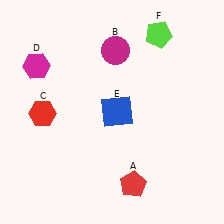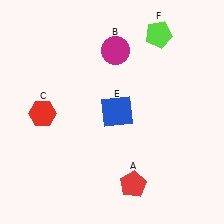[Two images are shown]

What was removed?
The magenta hexagon (D) was removed in Image 2.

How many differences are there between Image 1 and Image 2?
There is 1 difference between the two images.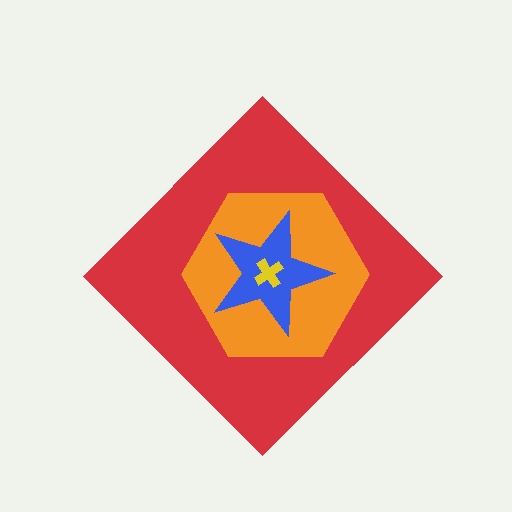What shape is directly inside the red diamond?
The orange hexagon.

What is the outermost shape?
The red diamond.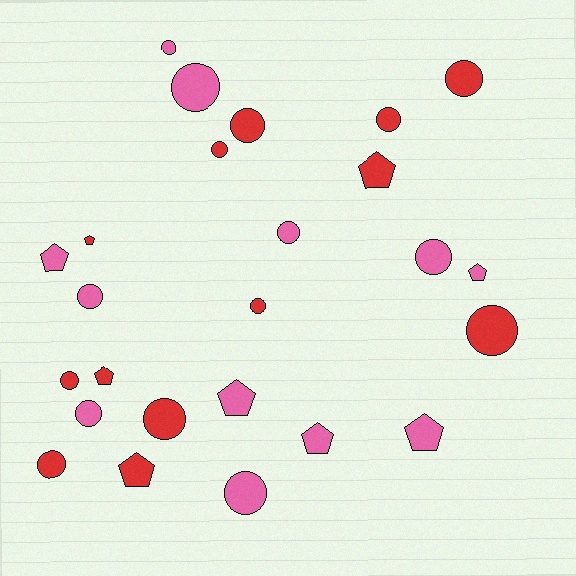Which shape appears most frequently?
Circle, with 16 objects.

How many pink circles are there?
There are 7 pink circles.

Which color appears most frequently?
Red, with 13 objects.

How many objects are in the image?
There are 25 objects.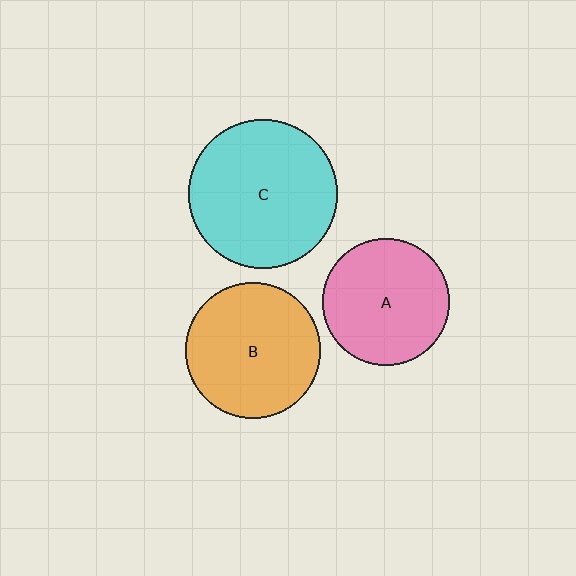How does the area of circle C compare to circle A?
Approximately 1.4 times.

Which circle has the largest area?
Circle C (cyan).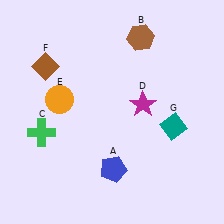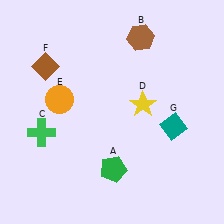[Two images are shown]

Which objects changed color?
A changed from blue to green. D changed from magenta to yellow.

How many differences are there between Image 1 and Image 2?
There are 2 differences between the two images.